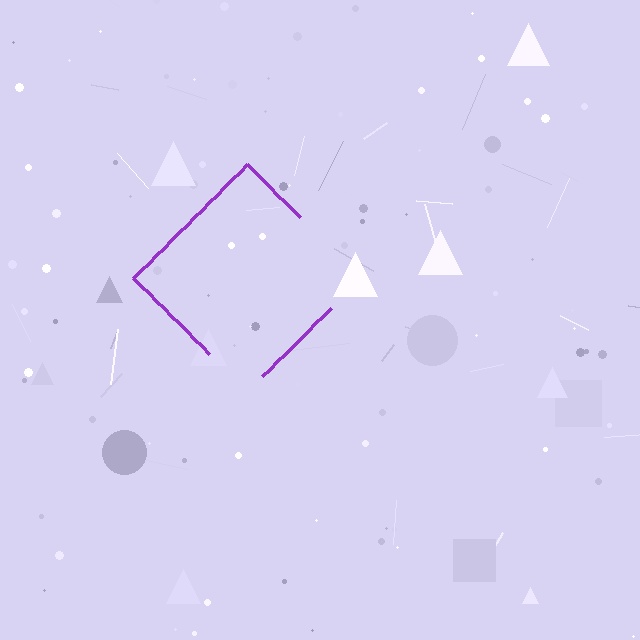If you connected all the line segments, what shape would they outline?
They would outline a diamond.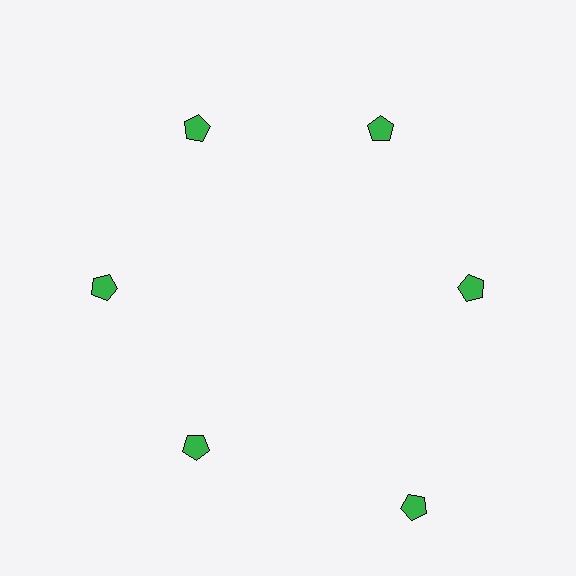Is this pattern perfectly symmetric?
No. The 6 green pentagons are arranged in a ring, but one element near the 5 o'clock position is pushed outward from the center, breaking the 6-fold rotational symmetry.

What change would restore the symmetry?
The symmetry would be restored by moving it inward, back onto the ring so that all 6 pentagons sit at equal angles and equal distance from the center.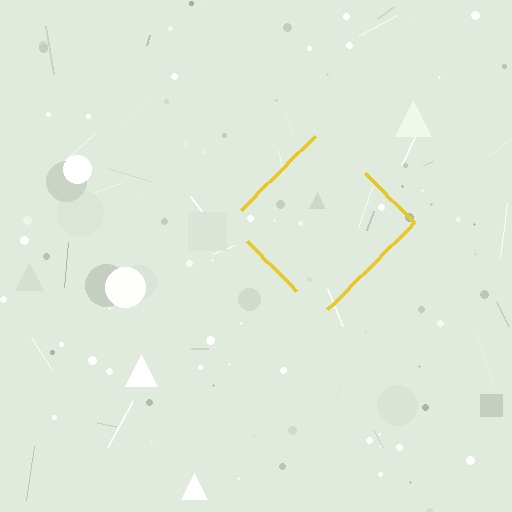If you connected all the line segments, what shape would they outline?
They would outline a diamond.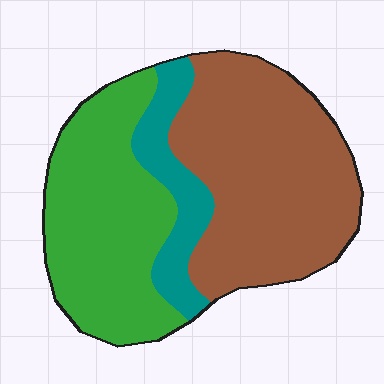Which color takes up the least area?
Teal, at roughly 15%.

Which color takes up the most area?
Brown, at roughly 50%.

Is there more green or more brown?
Brown.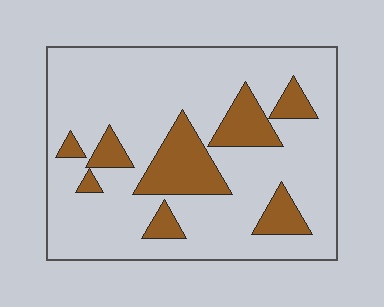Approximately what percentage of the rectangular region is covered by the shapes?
Approximately 20%.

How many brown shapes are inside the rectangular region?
8.